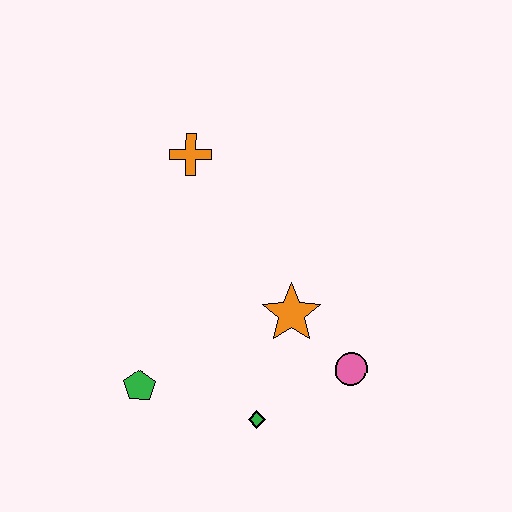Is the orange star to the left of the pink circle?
Yes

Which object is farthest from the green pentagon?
The orange cross is farthest from the green pentagon.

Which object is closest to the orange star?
The pink circle is closest to the orange star.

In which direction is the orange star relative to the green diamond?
The orange star is above the green diamond.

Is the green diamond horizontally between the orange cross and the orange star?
Yes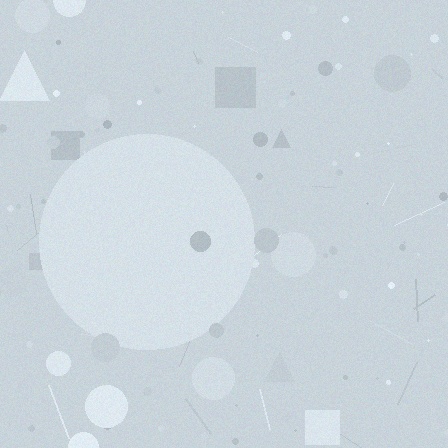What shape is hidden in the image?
A circle is hidden in the image.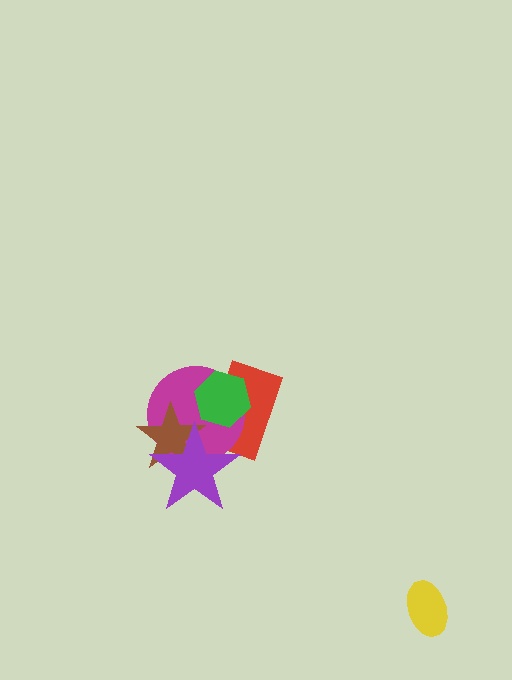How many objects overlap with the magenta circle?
4 objects overlap with the magenta circle.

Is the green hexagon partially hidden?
No, no other shape covers it.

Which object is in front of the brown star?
The purple star is in front of the brown star.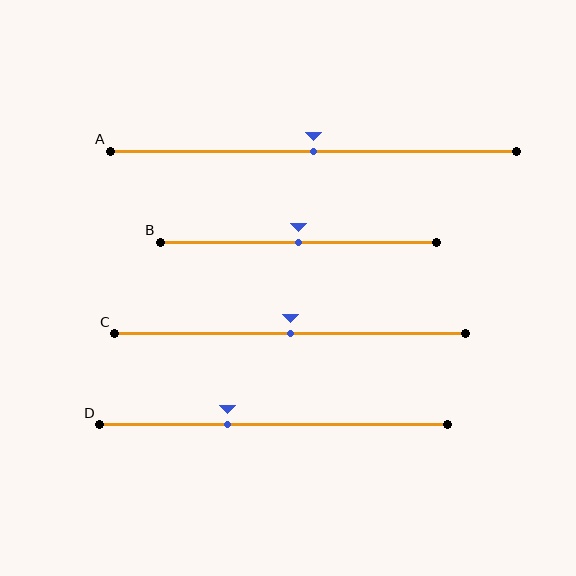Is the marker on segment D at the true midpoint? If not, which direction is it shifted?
No, the marker on segment D is shifted to the left by about 13% of the segment length.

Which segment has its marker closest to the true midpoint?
Segment A has its marker closest to the true midpoint.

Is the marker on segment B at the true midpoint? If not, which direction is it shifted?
Yes, the marker on segment B is at the true midpoint.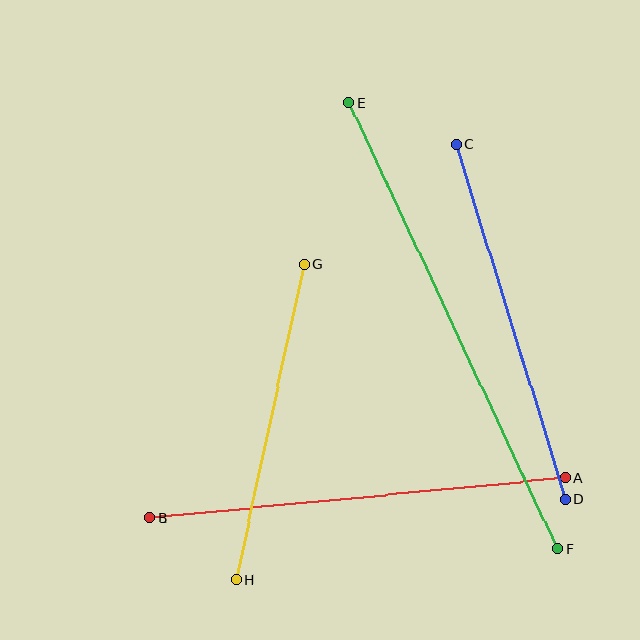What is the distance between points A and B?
The distance is approximately 417 pixels.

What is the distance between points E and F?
The distance is approximately 492 pixels.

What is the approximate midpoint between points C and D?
The midpoint is at approximately (511, 322) pixels.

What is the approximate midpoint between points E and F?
The midpoint is at approximately (453, 326) pixels.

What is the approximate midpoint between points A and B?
The midpoint is at approximately (358, 498) pixels.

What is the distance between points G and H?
The distance is approximately 322 pixels.